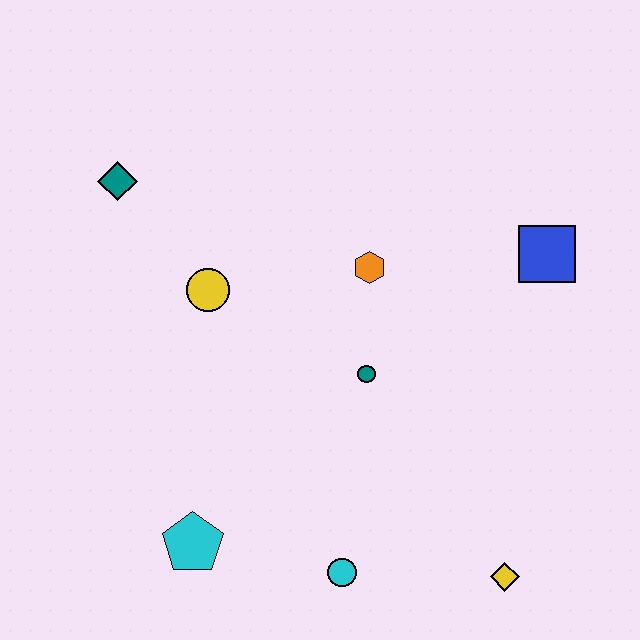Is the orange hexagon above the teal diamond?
No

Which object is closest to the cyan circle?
The cyan pentagon is closest to the cyan circle.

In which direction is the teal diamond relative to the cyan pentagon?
The teal diamond is above the cyan pentagon.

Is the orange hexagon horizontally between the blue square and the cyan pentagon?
Yes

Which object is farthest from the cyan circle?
The teal diamond is farthest from the cyan circle.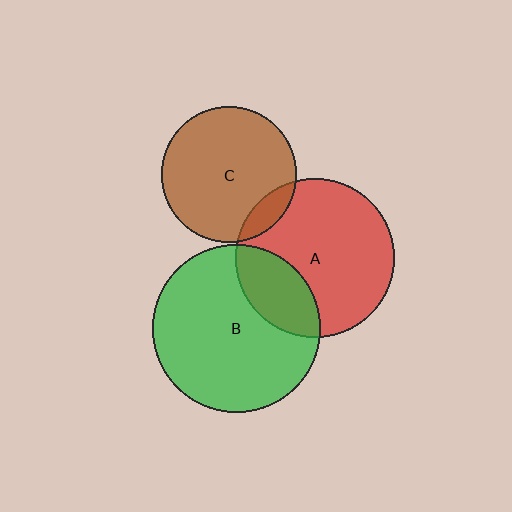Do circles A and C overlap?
Yes.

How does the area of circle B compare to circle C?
Approximately 1.5 times.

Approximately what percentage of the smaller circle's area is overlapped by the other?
Approximately 10%.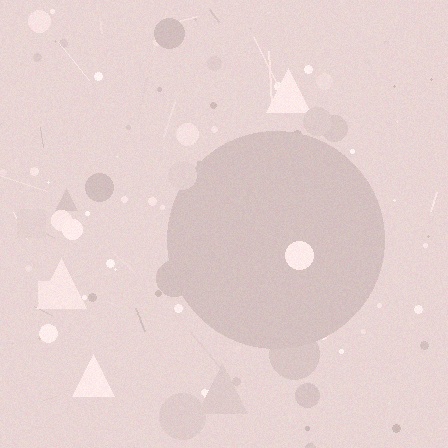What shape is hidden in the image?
A circle is hidden in the image.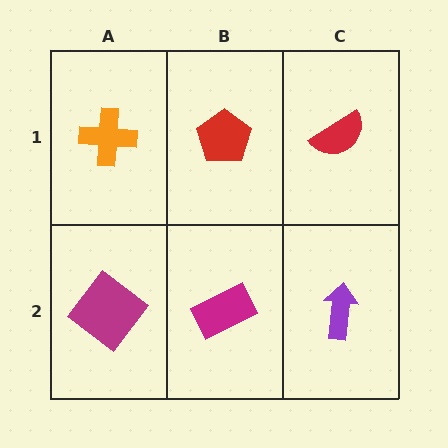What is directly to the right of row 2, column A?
A magenta rectangle.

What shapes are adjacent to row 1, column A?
A magenta diamond (row 2, column A), a red pentagon (row 1, column B).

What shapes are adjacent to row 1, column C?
A purple arrow (row 2, column C), a red pentagon (row 1, column B).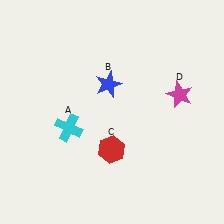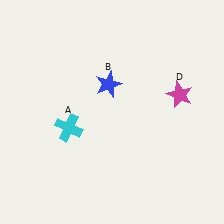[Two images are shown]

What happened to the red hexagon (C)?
The red hexagon (C) was removed in Image 2. It was in the bottom-left area of Image 1.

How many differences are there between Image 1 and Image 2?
There is 1 difference between the two images.